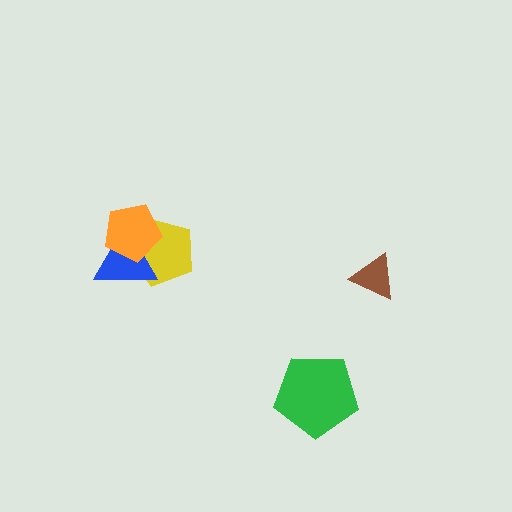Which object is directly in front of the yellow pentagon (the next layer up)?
The blue triangle is directly in front of the yellow pentagon.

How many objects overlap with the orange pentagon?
2 objects overlap with the orange pentagon.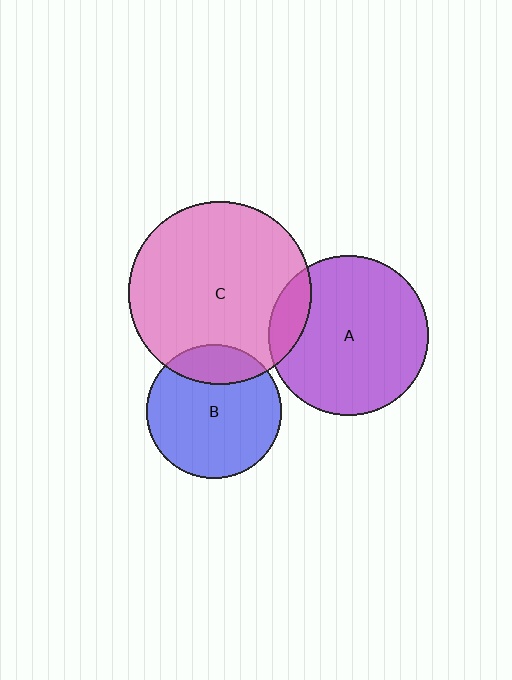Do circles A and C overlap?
Yes.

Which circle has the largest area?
Circle C (pink).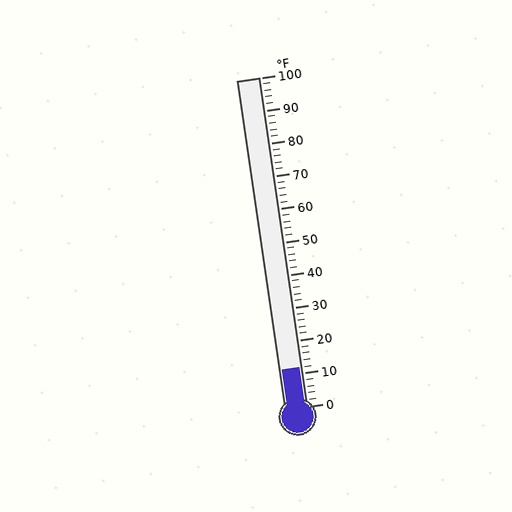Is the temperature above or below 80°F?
The temperature is below 80°F.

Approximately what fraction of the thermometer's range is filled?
The thermometer is filled to approximately 10% of its range.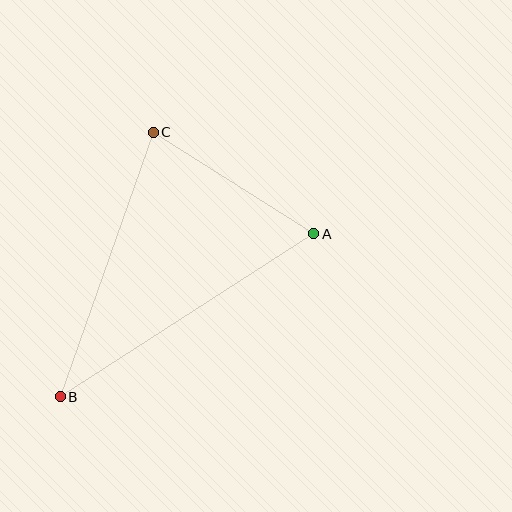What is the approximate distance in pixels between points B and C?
The distance between B and C is approximately 280 pixels.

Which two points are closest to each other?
Points A and C are closest to each other.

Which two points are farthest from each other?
Points A and B are farthest from each other.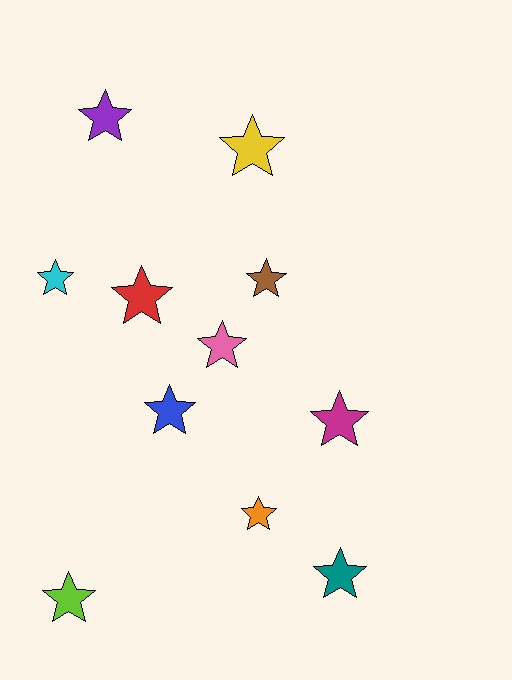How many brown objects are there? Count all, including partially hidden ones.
There is 1 brown object.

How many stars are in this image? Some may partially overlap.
There are 11 stars.